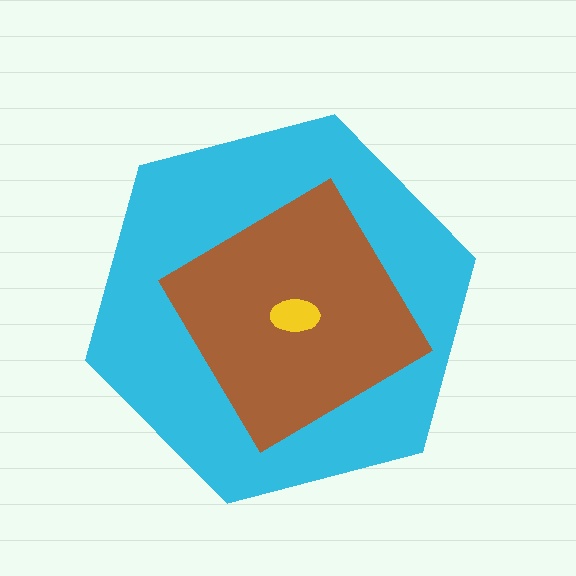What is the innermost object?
The yellow ellipse.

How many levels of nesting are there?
3.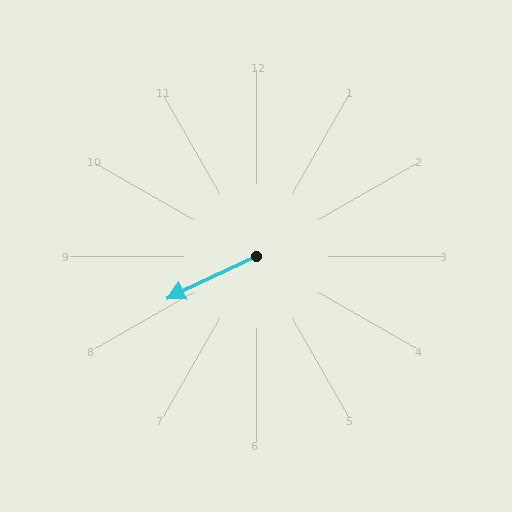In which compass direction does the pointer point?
Southwest.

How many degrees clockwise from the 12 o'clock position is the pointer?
Approximately 245 degrees.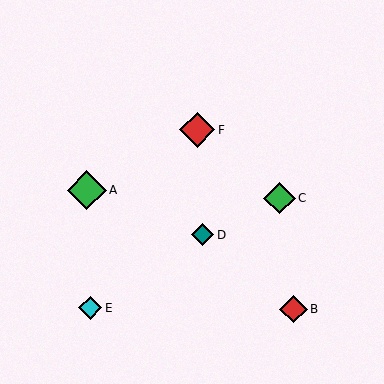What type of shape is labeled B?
Shape B is a red diamond.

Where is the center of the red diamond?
The center of the red diamond is at (293, 309).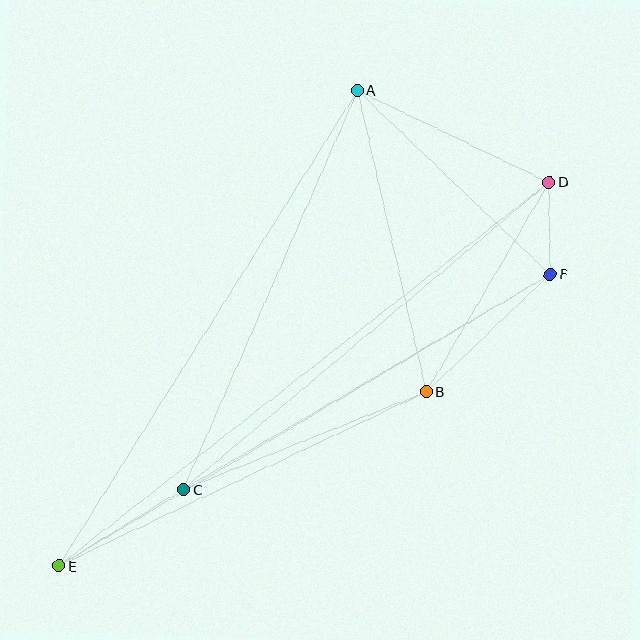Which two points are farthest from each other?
Points D and E are farthest from each other.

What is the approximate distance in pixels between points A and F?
The distance between A and F is approximately 267 pixels.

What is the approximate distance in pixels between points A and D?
The distance between A and D is approximately 213 pixels.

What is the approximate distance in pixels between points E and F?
The distance between E and F is approximately 572 pixels.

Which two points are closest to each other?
Points D and F are closest to each other.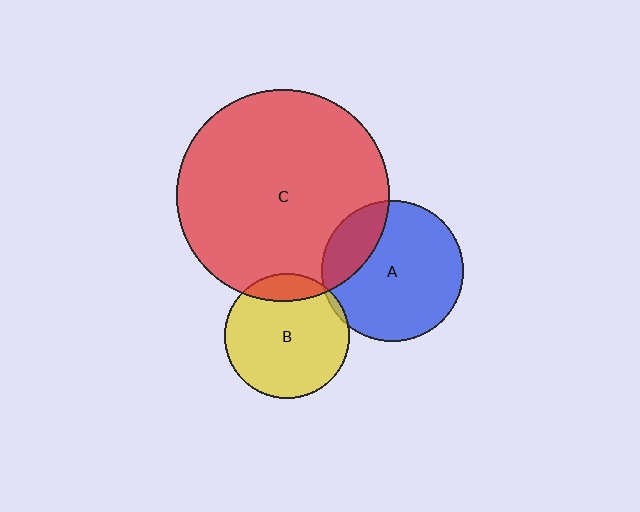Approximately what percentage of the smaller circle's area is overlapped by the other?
Approximately 15%.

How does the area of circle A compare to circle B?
Approximately 1.3 times.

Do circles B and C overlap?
Yes.